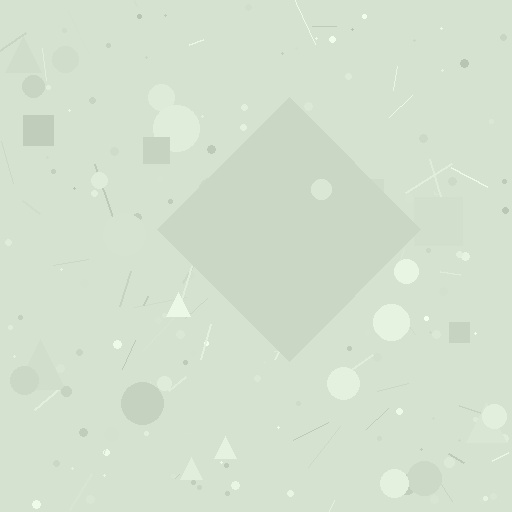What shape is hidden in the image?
A diamond is hidden in the image.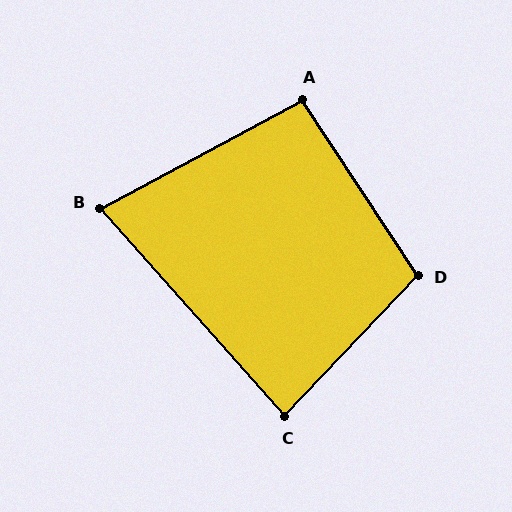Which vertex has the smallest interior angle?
B, at approximately 77 degrees.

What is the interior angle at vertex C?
Approximately 85 degrees (approximately right).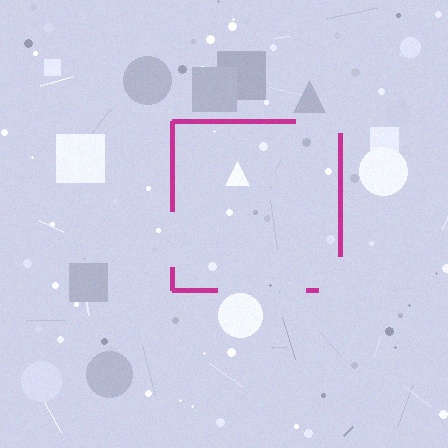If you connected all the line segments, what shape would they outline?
They would outline a square.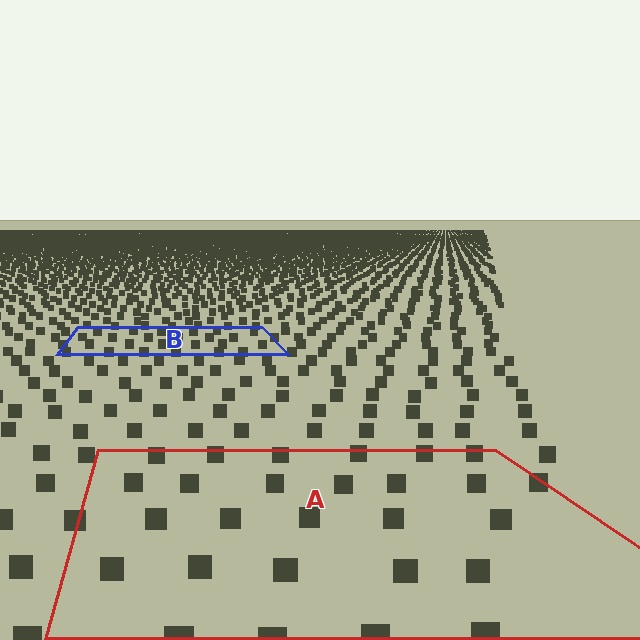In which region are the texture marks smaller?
The texture marks are smaller in region B, because it is farther away.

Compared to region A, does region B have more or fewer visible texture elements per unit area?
Region B has more texture elements per unit area — they are packed more densely because it is farther away.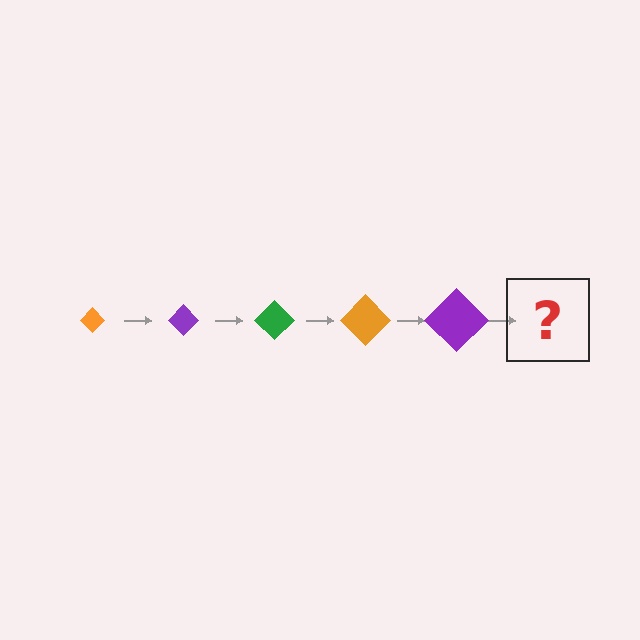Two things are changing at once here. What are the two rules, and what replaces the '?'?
The two rules are that the diamond grows larger each step and the color cycles through orange, purple, and green. The '?' should be a green diamond, larger than the previous one.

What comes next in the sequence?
The next element should be a green diamond, larger than the previous one.